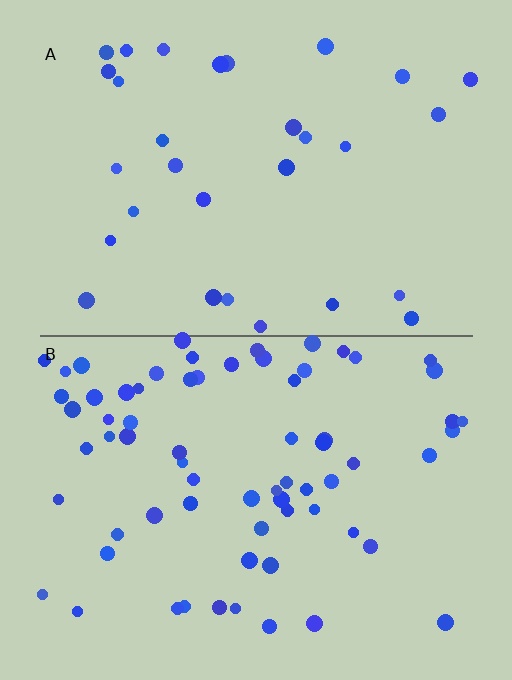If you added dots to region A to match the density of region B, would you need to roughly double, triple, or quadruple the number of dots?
Approximately double.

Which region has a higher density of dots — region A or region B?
B (the bottom).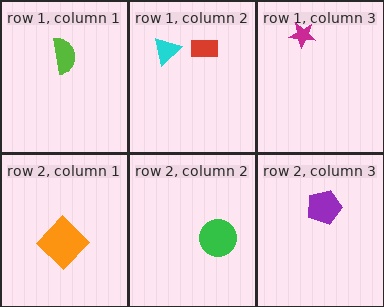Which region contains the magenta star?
The row 1, column 3 region.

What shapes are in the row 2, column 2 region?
The green circle.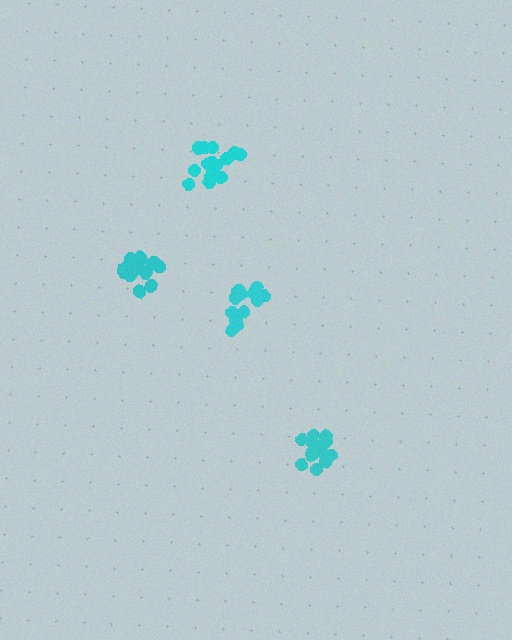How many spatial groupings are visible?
There are 4 spatial groupings.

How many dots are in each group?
Group 1: 14 dots, Group 2: 13 dots, Group 3: 16 dots, Group 4: 15 dots (58 total).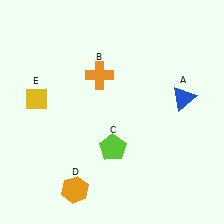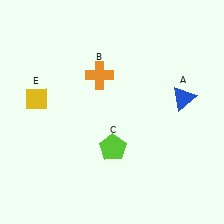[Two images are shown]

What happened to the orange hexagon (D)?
The orange hexagon (D) was removed in Image 2. It was in the bottom-left area of Image 1.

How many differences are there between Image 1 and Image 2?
There is 1 difference between the two images.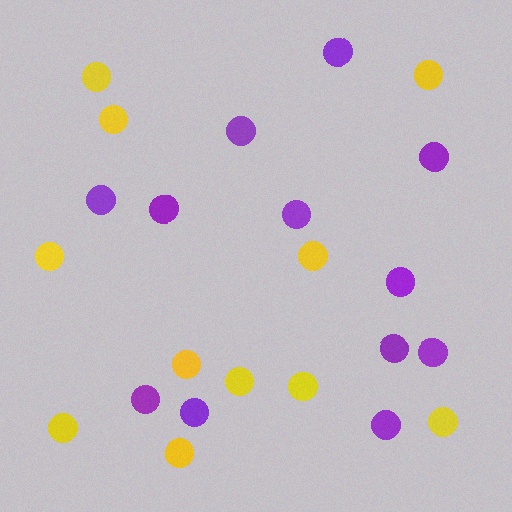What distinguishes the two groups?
There are 2 groups: one group of yellow circles (11) and one group of purple circles (12).